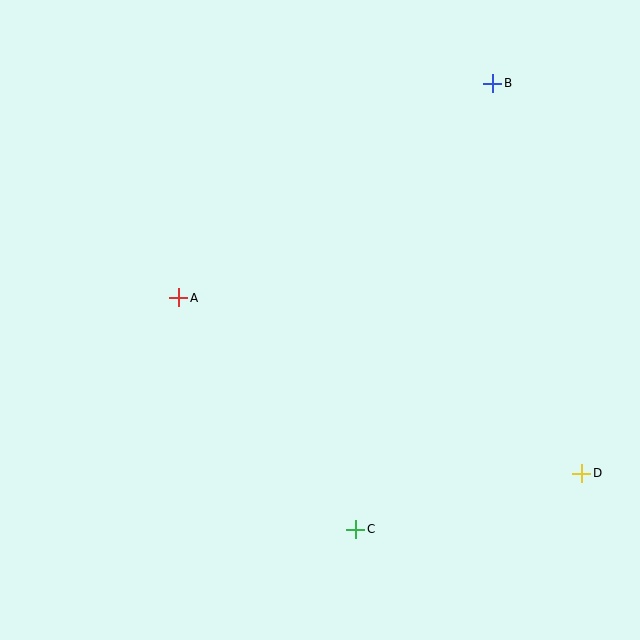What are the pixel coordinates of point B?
Point B is at (493, 83).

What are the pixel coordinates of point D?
Point D is at (582, 473).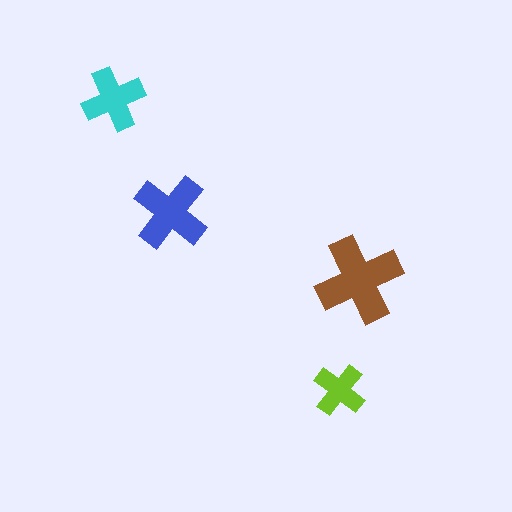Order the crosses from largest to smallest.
the brown one, the blue one, the cyan one, the lime one.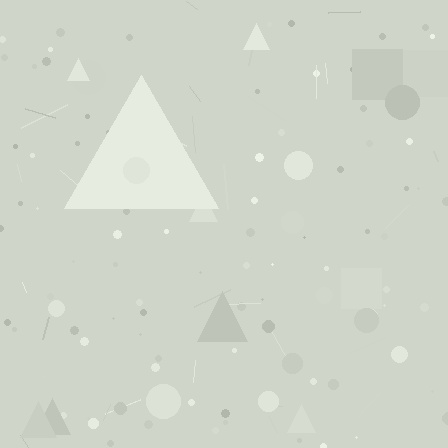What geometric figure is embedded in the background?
A triangle is embedded in the background.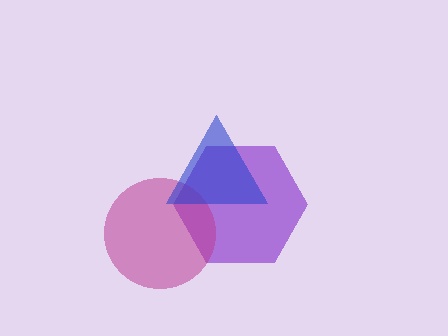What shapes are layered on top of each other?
The layered shapes are: a purple hexagon, a magenta circle, a blue triangle.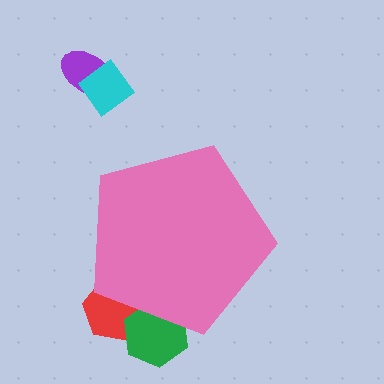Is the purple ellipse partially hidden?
No, the purple ellipse is fully visible.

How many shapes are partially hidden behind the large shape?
2 shapes are partially hidden.